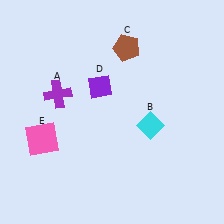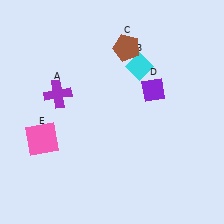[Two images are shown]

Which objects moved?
The objects that moved are: the cyan diamond (B), the purple diamond (D).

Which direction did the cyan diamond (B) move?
The cyan diamond (B) moved up.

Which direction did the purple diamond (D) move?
The purple diamond (D) moved right.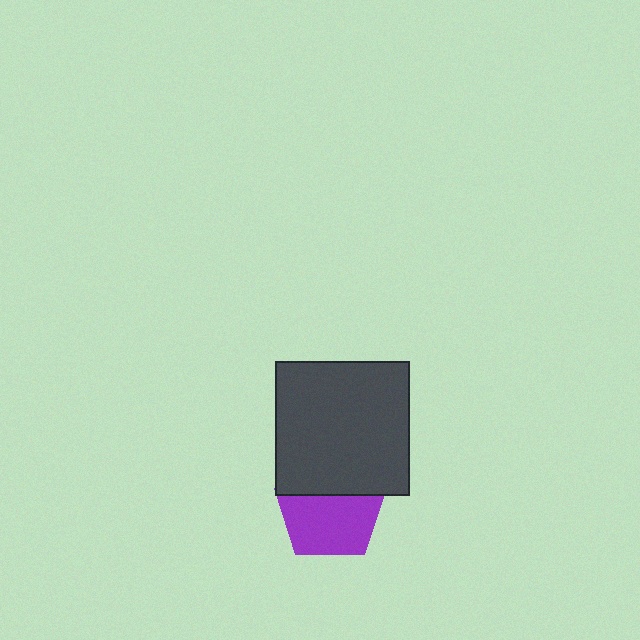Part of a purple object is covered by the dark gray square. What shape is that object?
It is a pentagon.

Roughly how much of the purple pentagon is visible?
About half of it is visible (roughly 63%).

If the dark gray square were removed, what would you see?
You would see the complete purple pentagon.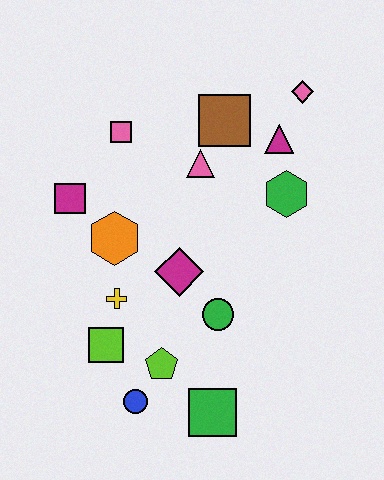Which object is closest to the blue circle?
The lime pentagon is closest to the blue circle.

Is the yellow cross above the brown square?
No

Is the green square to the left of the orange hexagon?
No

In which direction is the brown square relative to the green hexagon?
The brown square is above the green hexagon.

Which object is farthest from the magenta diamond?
The pink diamond is farthest from the magenta diamond.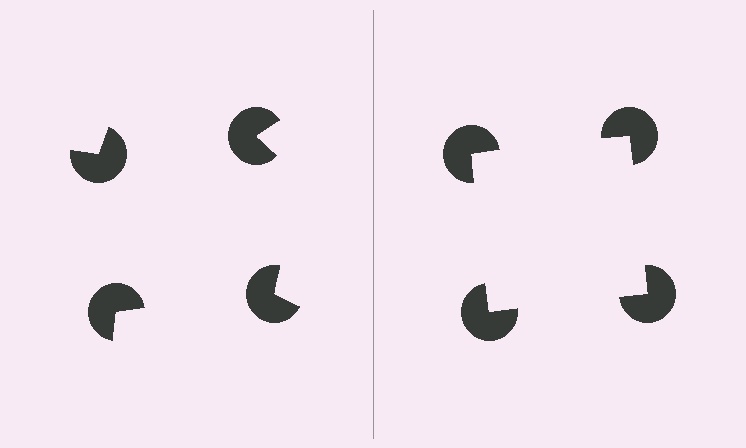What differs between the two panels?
The pac-man discs are positioned identically on both sides; only the wedge orientations differ. On the right they align to a square; on the left they are misaligned.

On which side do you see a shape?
An illusory square appears on the right side. On the left side the wedge cuts are rotated, so no coherent shape forms.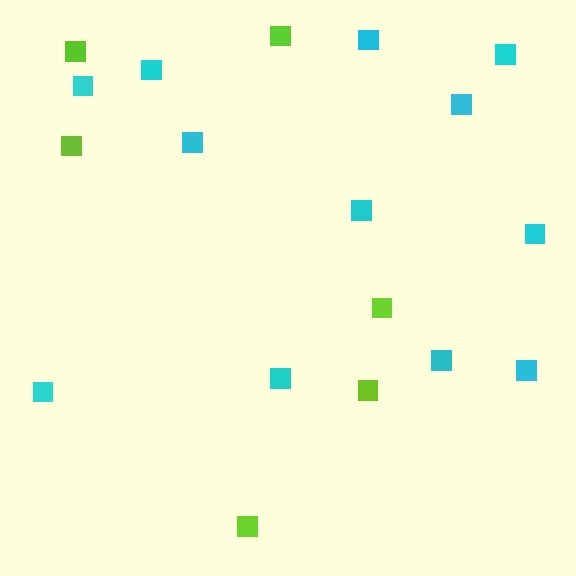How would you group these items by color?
There are 2 groups: one group of cyan squares (12) and one group of lime squares (6).